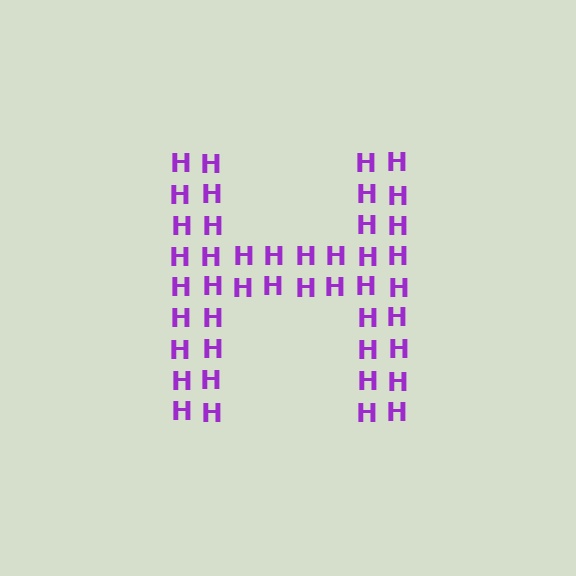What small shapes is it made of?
It is made of small letter H's.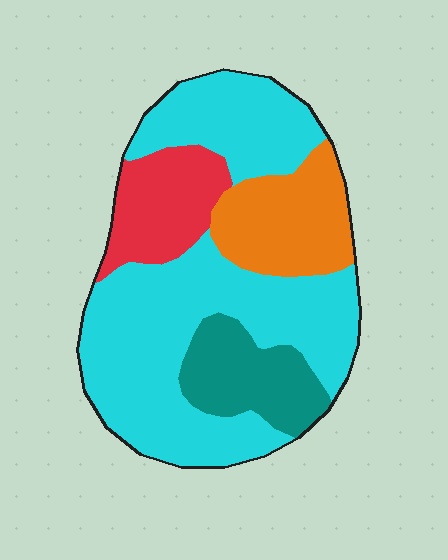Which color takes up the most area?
Cyan, at roughly 60%.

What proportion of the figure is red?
Red takes up about one eighth (1/8) of the figure.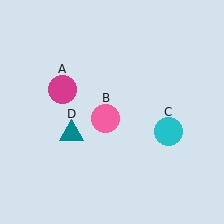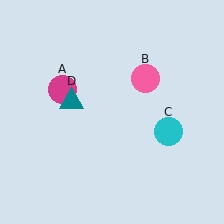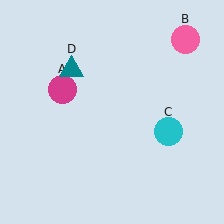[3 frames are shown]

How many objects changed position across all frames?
2 objects changed position: pink circle (object B), teal triangle (object D).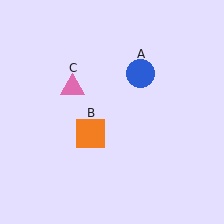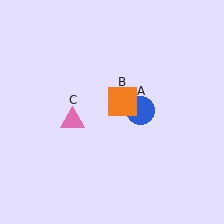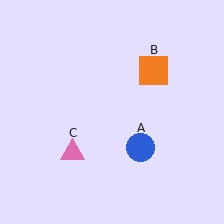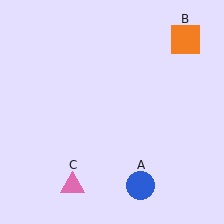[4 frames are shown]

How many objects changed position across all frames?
3 objects changed position: blue circle (object A), orange square (object B), pink triangle (object C).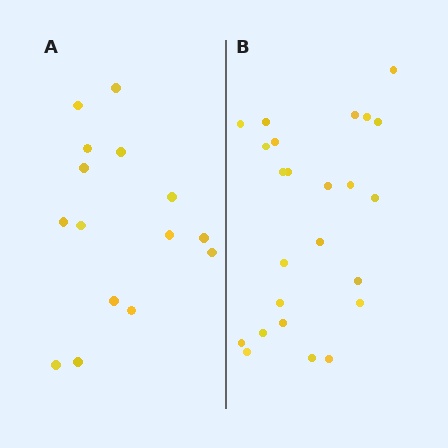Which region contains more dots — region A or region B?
Region B (the right region) has more dots.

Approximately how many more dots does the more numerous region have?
Region B has roughly 8 or so more dots than region A.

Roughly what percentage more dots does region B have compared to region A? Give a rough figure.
About 60% more.